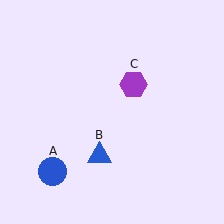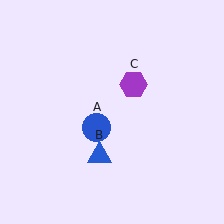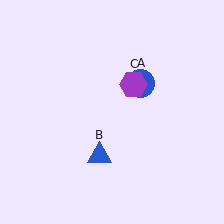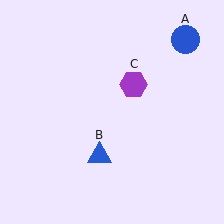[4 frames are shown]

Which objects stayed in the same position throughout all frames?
Blue triangle (object B) and purple hexagon (object C) remained stationary.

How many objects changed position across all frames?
1 object changed position: blue circle (object A).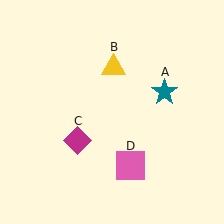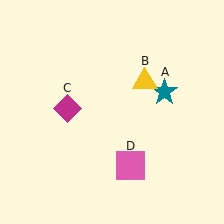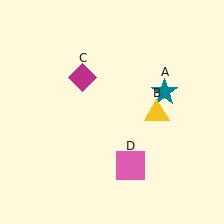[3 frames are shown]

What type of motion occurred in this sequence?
The yellow triangle (object B), magenta diamond (object C) rotated clockwise around the center of the scene.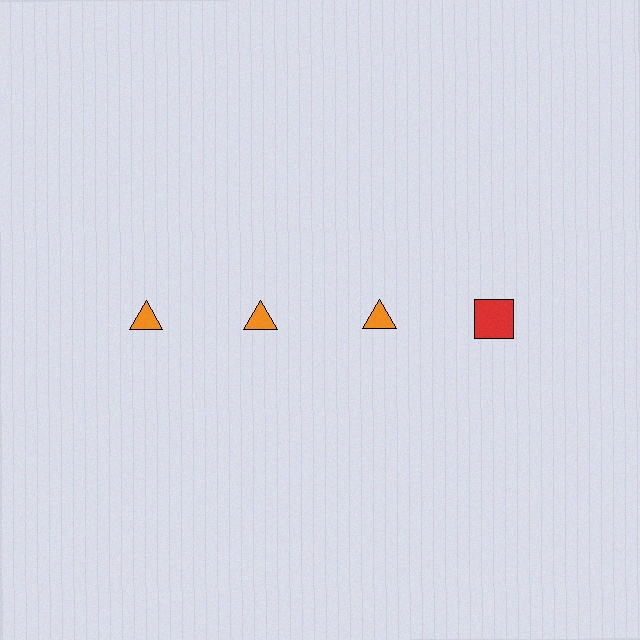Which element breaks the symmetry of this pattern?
The red square in the top row, second from right column breaks the symmetry. All other shapes are orange triangles.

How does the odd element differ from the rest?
It differs in both color (red instead of orange) and shape (square instead of triangle).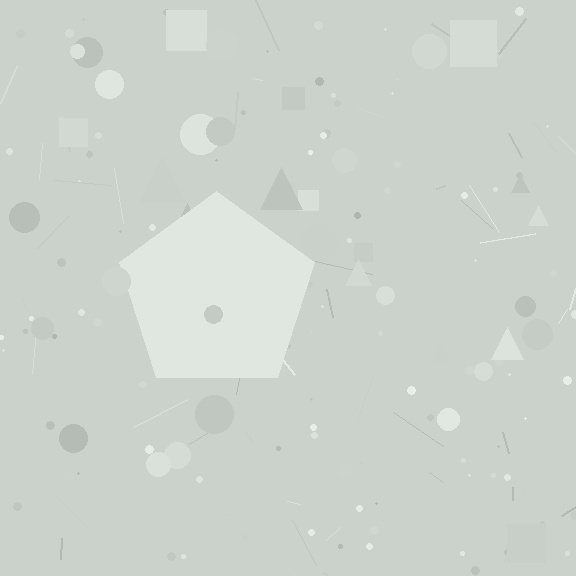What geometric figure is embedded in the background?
A pentagon is embedded in the background.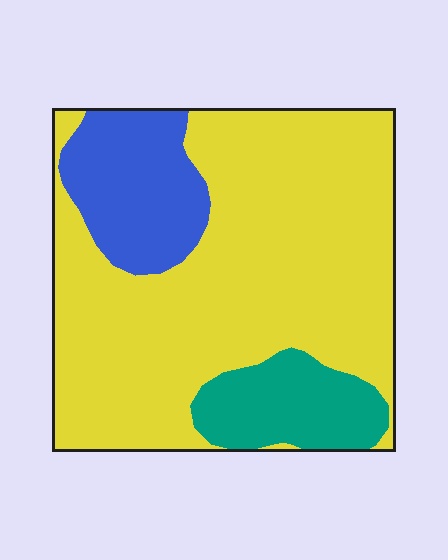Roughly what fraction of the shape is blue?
Blue covers 16% of the shape.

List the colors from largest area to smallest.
From largest to smallest: yellow, blue, teal.